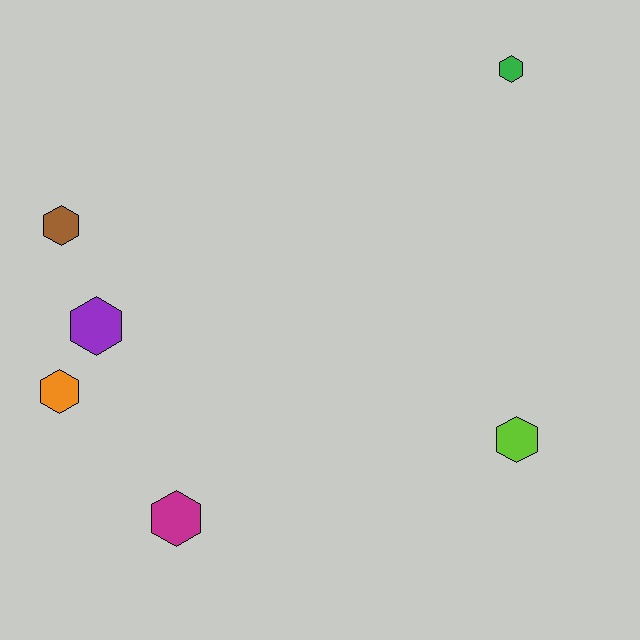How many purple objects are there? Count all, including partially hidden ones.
There is 1 purple object.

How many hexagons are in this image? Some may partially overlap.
There are 6 hexagons.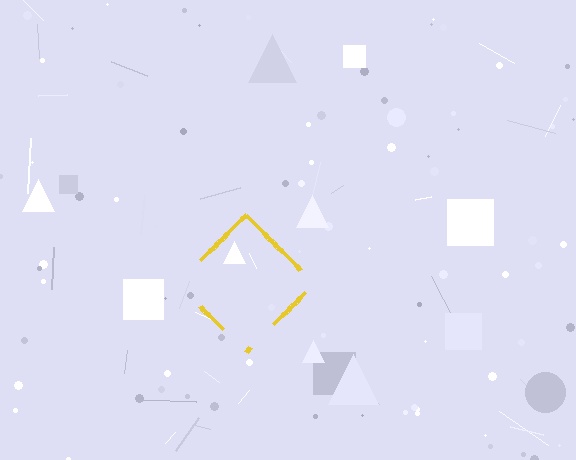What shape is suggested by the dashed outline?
The dashed outline suggests a diamond.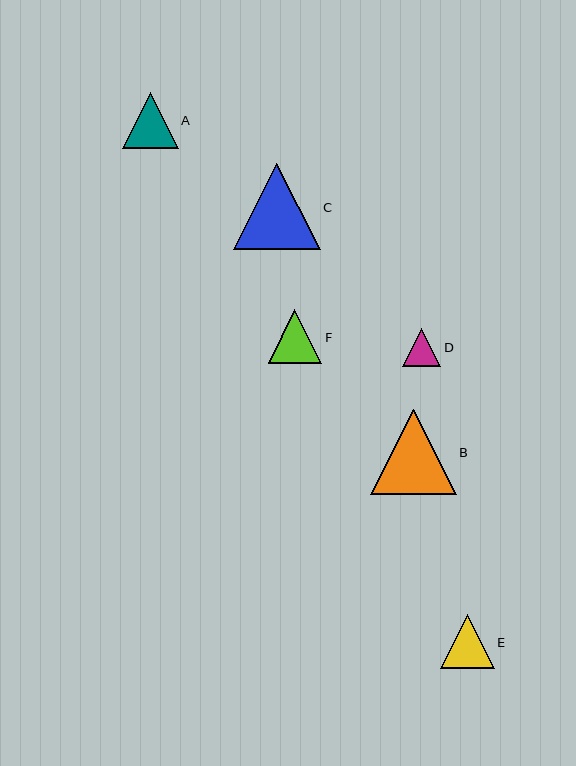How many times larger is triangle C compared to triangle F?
Triangle C is approximately 1.6 times the size of triangle F.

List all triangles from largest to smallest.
From largest to smallest: C, B, A, E, F, D.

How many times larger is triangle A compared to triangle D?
Triangle A is approximately 1.4 times the size of triangle D.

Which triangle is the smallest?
Triangle D is the smallest with a size of approximately 39 pixels.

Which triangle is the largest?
Triangle C is the largest with a size of approximately 86 pixels.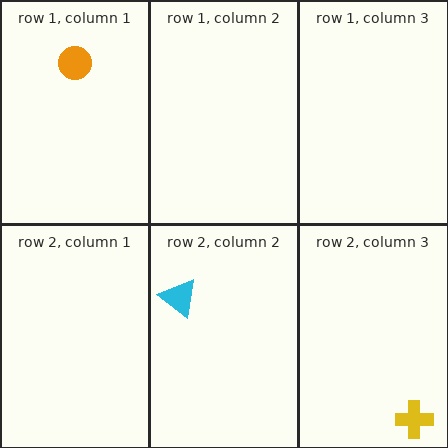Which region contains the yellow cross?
The row 2, column 3 region.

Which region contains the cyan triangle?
The row 2, column 2 region.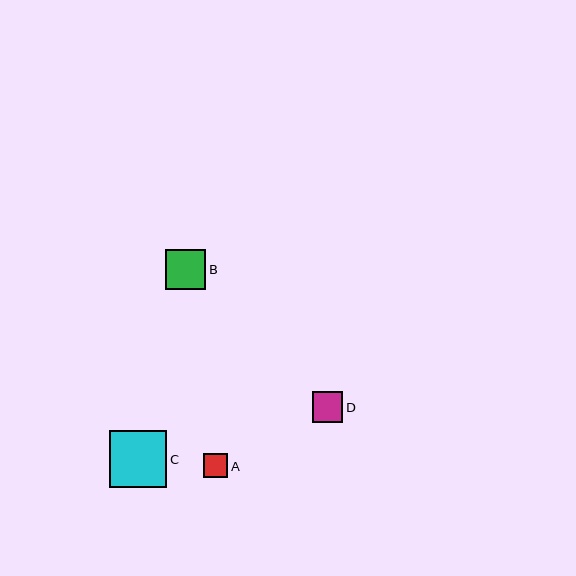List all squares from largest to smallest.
From largest to smallest: C, B, D, A.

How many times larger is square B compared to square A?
Square B is approximately 1.6 times the size of square A.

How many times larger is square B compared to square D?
Square B is approximately 1.3 times the size of square D.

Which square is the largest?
Square C is the largest with a size of approximately 58 pixels.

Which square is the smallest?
Square A is the smallest with a size of approximately 24 pixels.